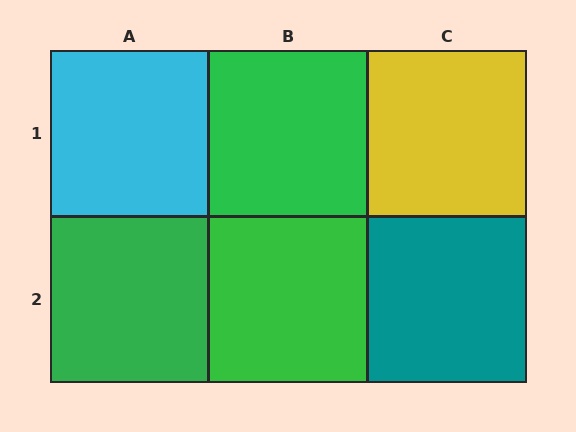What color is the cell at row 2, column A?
Green.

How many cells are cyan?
1 cell is cyan.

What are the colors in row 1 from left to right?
Cyan, green, yellow.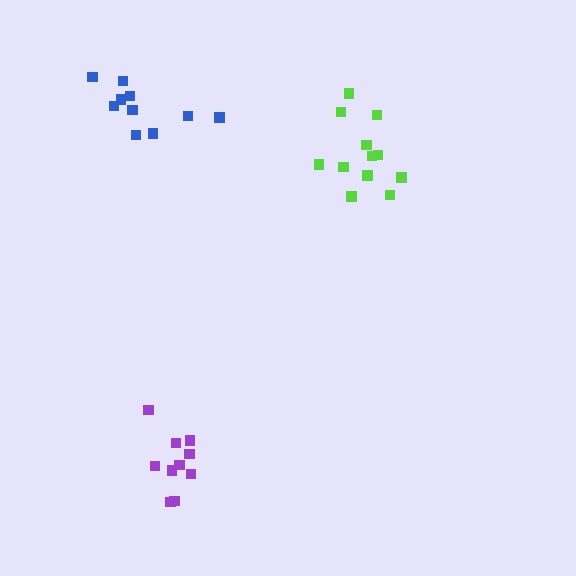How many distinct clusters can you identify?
There are 3 distinct clusters.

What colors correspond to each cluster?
The clusters are colored: purple, lime, blue.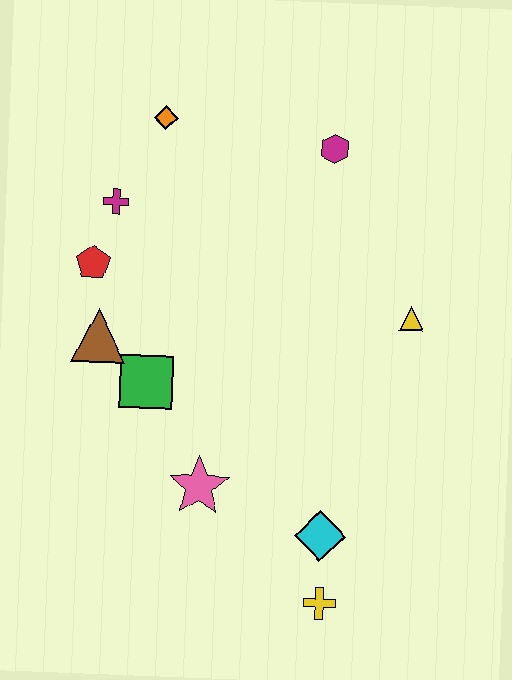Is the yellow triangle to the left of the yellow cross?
No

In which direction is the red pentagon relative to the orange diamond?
The red pentagon is below the orange diamond.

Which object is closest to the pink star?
The green square is closest to the pink star.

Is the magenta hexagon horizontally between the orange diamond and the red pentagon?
No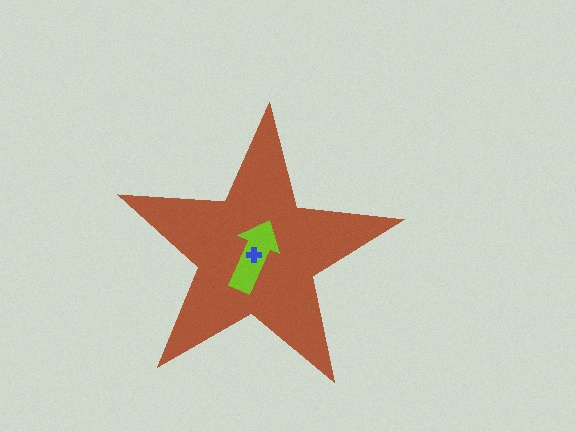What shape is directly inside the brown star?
The lime arrow.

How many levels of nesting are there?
3.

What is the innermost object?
The blue cross.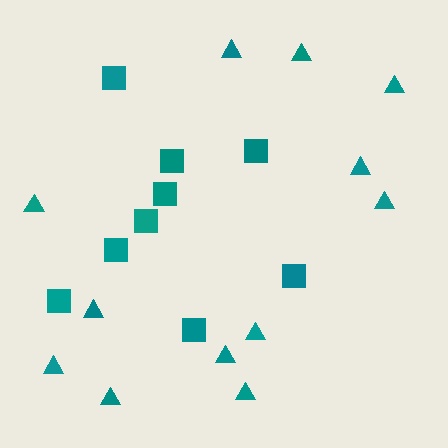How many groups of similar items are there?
There are 2 groups: one group of triangles (12) and one group of squares (9).